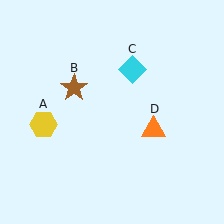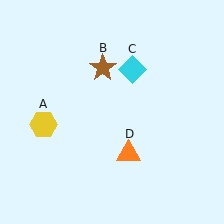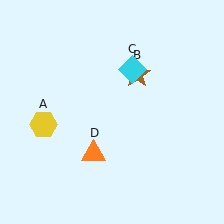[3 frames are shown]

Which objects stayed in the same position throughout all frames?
Yellow hexagon (object A) and cyan diamond (object C) remained stationary.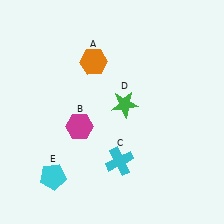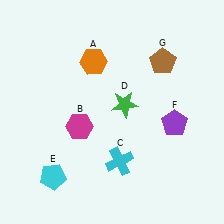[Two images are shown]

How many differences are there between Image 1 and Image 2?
There are 2 differences between the two images.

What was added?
A purple pentagon (F), a brown pentagon (G) were added in Image 2.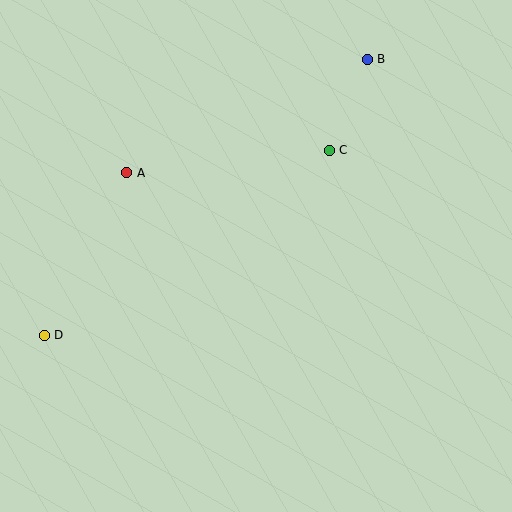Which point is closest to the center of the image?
Point C at (329, 150) is closest to the center.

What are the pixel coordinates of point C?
Point C is at (329, 150).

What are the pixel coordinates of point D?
Point D is at (44, 335).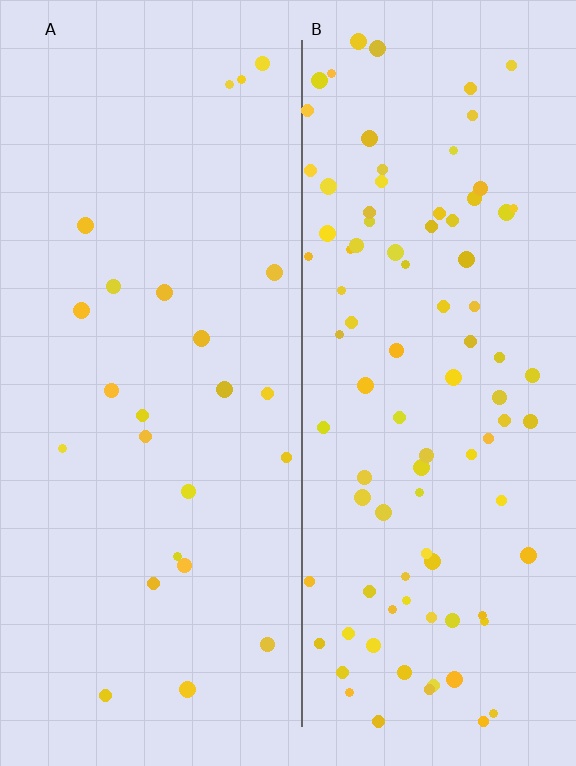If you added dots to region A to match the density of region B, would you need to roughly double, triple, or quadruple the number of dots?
Approximately quadruple.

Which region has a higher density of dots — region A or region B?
B (the right).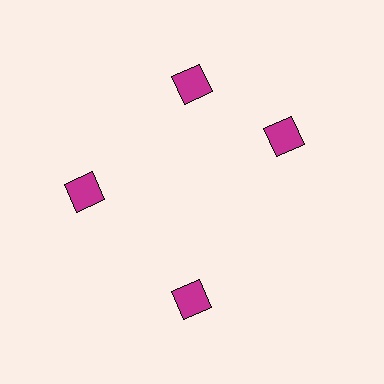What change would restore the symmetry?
The symmetry would be restored by rotating it back into even spacing with its neighbors so that all 4 squares sit at equal angles and equal distance from the center.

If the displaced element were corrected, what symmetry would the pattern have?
It would have 4-fold rotational symmetry — the pattern would map onto itself every 90 degrees.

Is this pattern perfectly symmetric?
No. The 4 magenta squares are arranged in a ring, but one element near the 3 o'clock position is rotated out of alignment along the ring, breaking the 4-fold rotational symmetry.